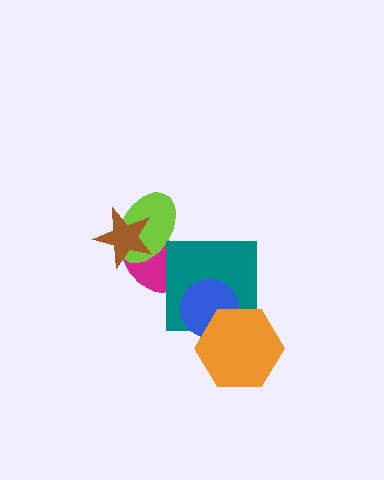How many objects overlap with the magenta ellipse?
3 objects overlap with the magenta ellipse.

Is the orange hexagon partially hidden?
No, no other shape covers it.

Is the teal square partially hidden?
Yes, it is partially covered by another shape.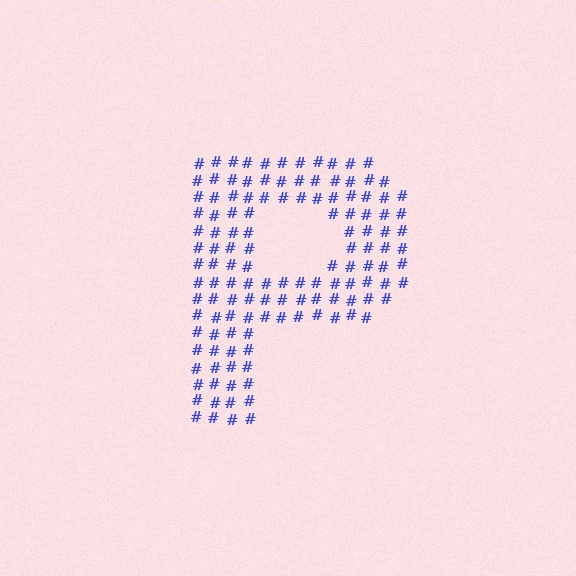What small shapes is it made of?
It is made of small hash symbols.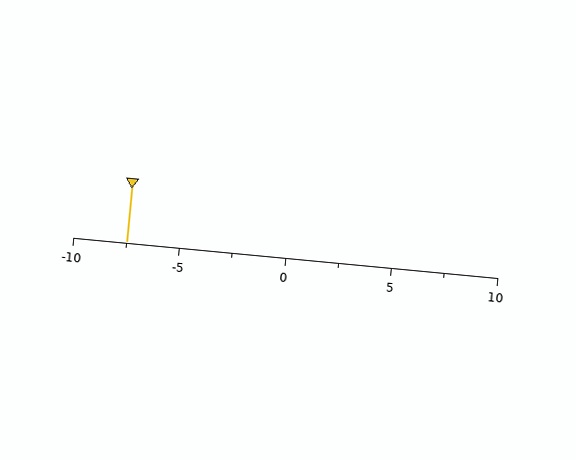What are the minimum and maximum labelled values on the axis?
The axis runs from -10 to 10.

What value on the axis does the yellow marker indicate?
The marker indicates approximately -7.5.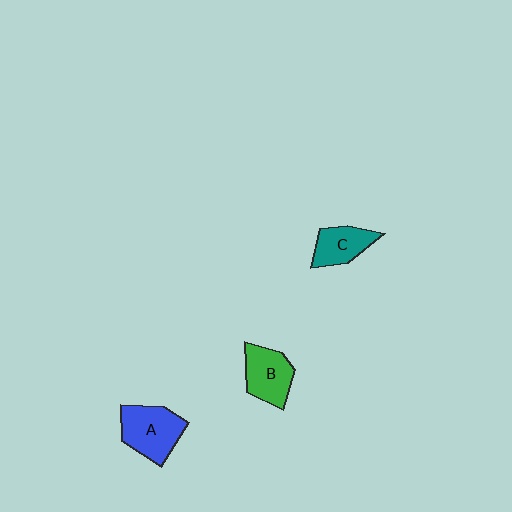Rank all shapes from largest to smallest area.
From largest to smallest: A (blue), B (green), C (teal).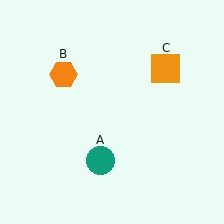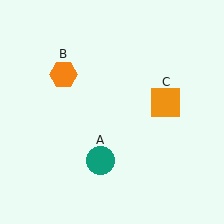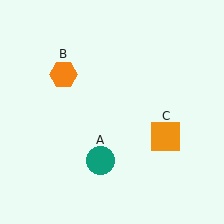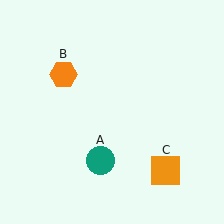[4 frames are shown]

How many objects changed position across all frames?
1 object changed position: orange square (object C).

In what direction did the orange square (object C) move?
The orange square (object C) moved down.